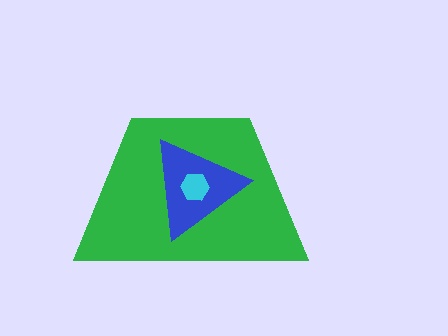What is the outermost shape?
The green trapezoid.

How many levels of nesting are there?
3.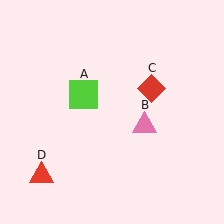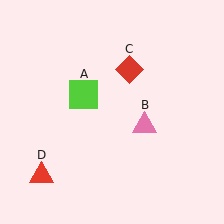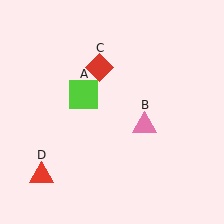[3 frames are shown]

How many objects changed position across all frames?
1 object changed position: red diamond (object C).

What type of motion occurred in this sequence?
The red diamond (object C) rotated counterclockwise around the center of the scene.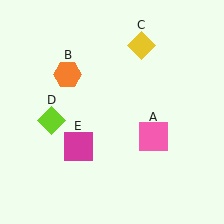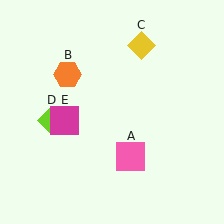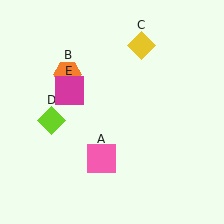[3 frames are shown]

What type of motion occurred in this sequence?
The pink square (object A), magenta square (object E) rotated clockwise around the center of the scene.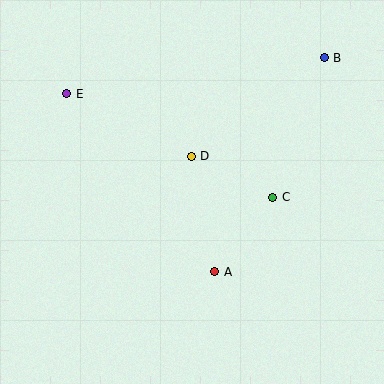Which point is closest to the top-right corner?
Point B is closest to the top-right corner.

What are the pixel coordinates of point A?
Point A is at (215, 272).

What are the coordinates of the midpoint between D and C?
The midpoint between D and C is at (232, 177).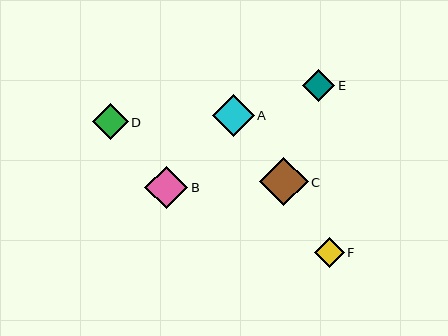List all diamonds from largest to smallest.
From largest to smallest: C, B, A, D, E, F.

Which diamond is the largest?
Diamond C is the largest with a size of approximately 49 pixels.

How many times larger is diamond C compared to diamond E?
Diamond C is approximately 1.5 times the size of diamond E.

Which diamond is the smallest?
Diamond F is the smallest with a size of approximately 30 pixels.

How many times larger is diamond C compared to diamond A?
Diamond C is approximately 1.2 times the size of diamond A.